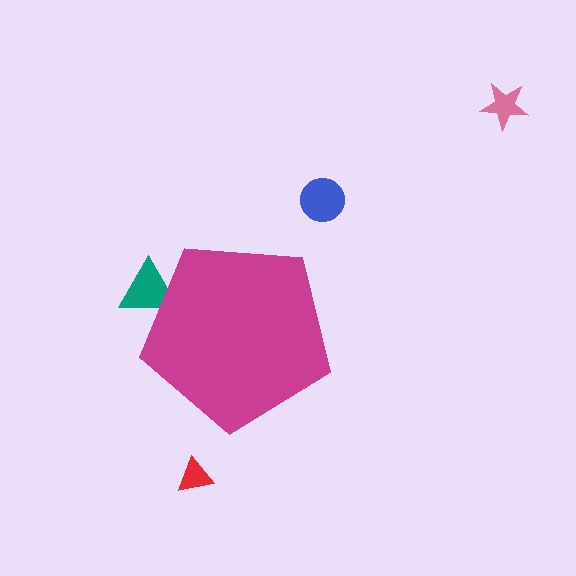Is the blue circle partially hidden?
No, the blue circle is fully visible.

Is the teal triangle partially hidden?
Yes, the teal triangle is partially hidden behind the magenta pentagon.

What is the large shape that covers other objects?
A magenta pentagon.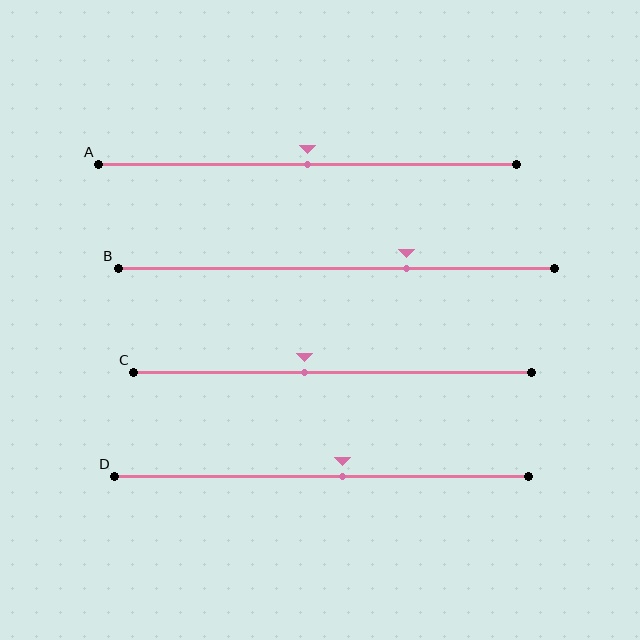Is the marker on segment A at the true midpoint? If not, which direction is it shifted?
Yes, the marker on segment A is at the true midpoint.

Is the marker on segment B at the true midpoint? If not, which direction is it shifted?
No, the marker on segment B is shifted to the right by about 16% of the segment length.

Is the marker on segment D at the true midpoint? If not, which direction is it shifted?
No, the marker on segment D is shifted to the right by about 5% of the segment length.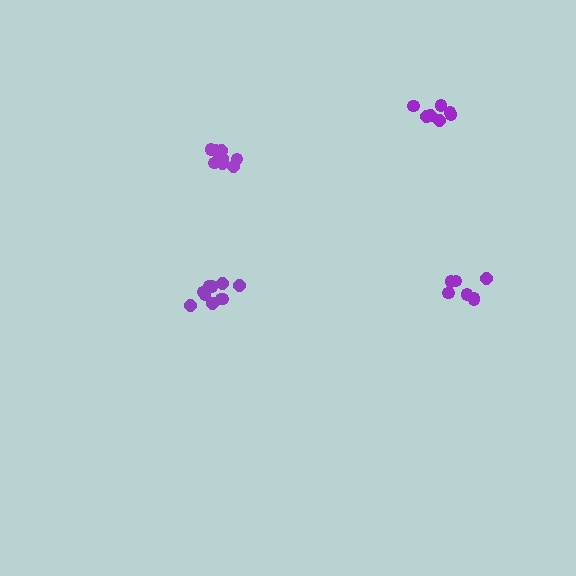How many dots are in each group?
Group 1: 9 dots, Group 2: 7 dots, Group 3: 7 dots, Group 4: 10 dots (33 total).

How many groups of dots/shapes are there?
There are 4 groups.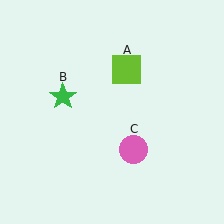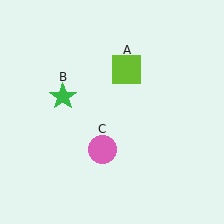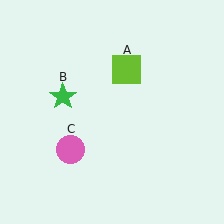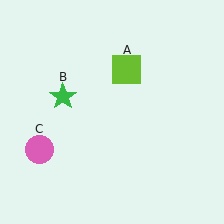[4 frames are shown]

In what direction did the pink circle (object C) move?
The pink circle (object C) moved left.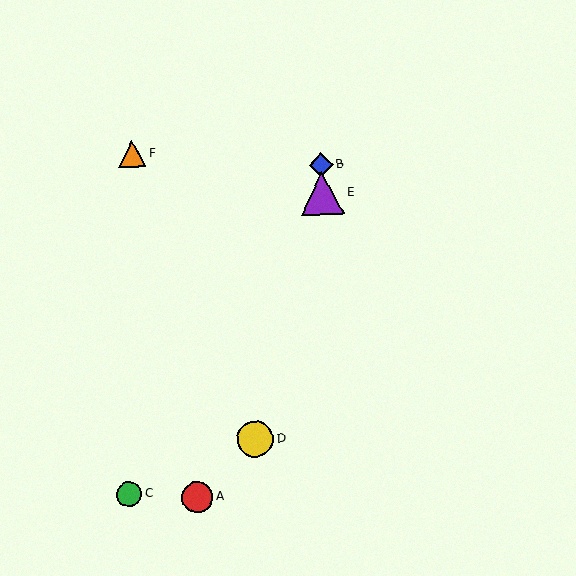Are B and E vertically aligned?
Yes, both are at x≈321.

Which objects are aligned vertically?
Objects B, E are aligned vertically.